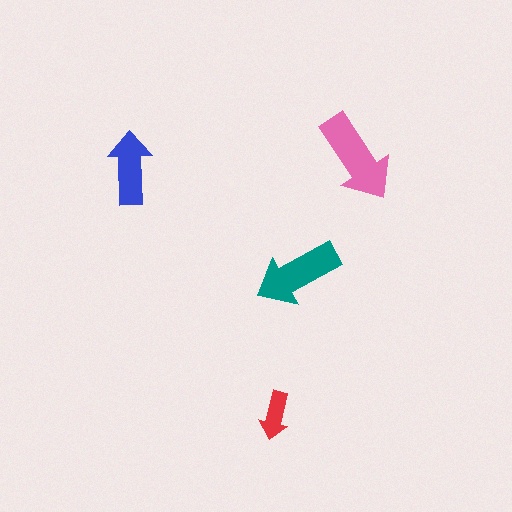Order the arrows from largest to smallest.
the pink one, the teal one, the blue one, the red one.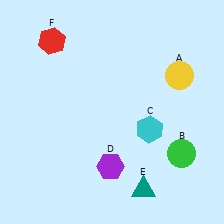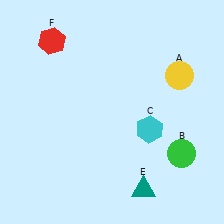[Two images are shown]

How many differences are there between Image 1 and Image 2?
There is 1 difference between the two images.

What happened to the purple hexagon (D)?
The purple hexagon (D) was removed in Image 2. It was in the bottom-left area of Image 1.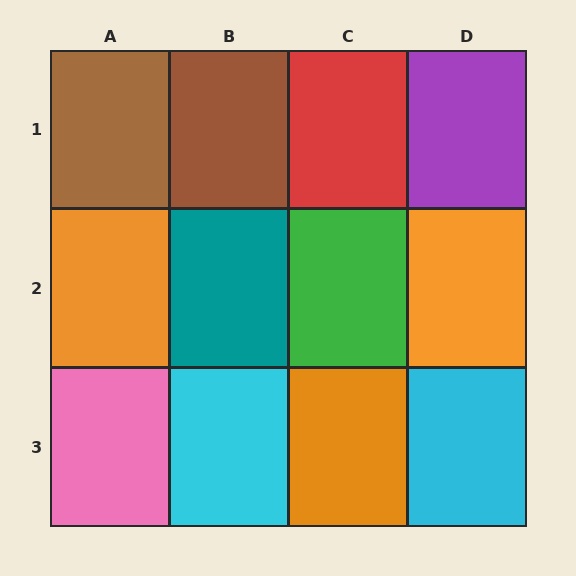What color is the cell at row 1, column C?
Red.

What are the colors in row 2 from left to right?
Orange, teal, green, orange.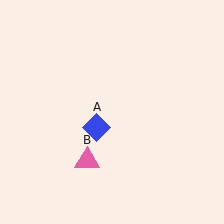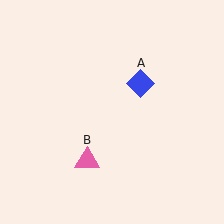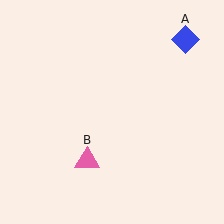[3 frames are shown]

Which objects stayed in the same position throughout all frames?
Pink triangle (object B) remained stationary.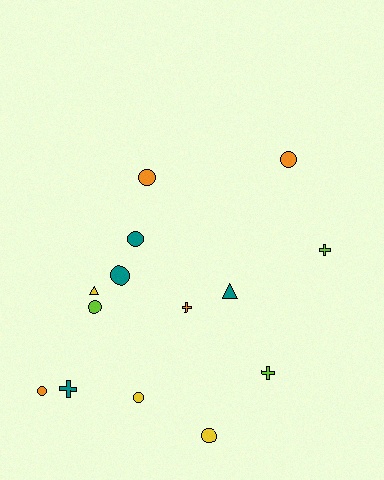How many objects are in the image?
There are 14 objects.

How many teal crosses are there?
There is 1 teal cross.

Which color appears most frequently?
Orange, with 4 objects.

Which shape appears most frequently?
Circle, with 8 objects.